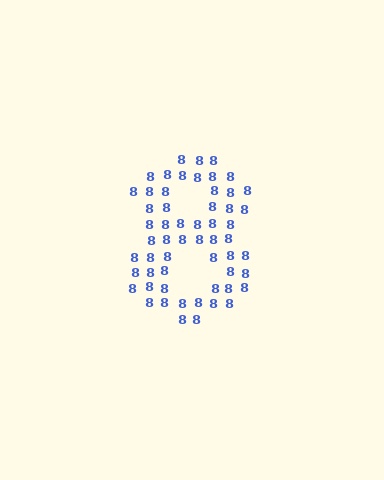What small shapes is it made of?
It is made of small digit 8's.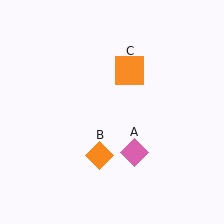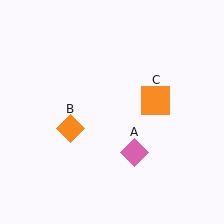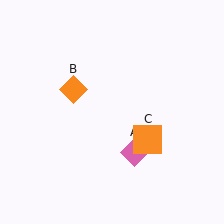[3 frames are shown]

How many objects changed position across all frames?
2 objects changed position: orange diamond (object B), orange square (object C).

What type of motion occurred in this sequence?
The orange diamond (object B), orange square (object C) rotated clockwise around the center of the scene.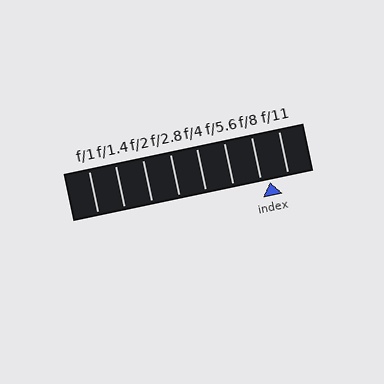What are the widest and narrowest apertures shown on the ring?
The widest aperture shown is f/1 and the narrowest is f/11.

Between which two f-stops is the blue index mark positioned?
The index mark is between f/8 and f/11.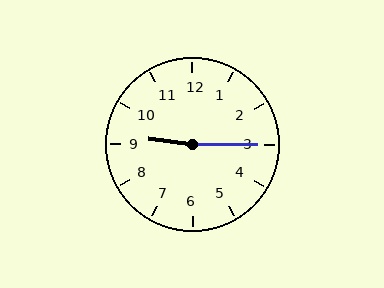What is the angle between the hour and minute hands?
Approximately 172 degrees.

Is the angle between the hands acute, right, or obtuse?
It is obtuse.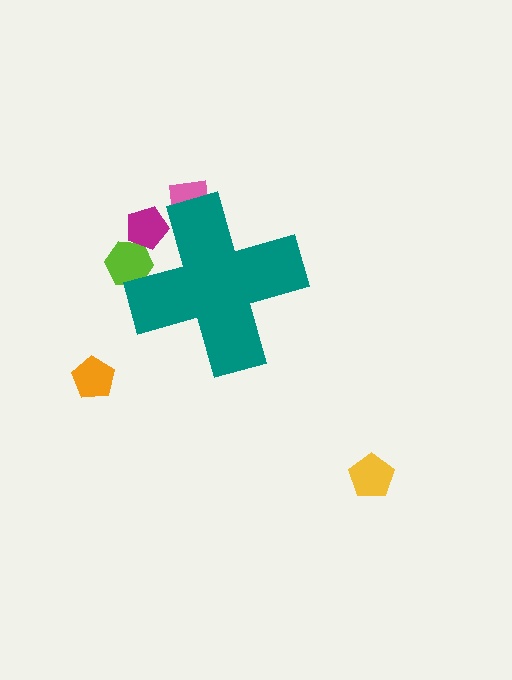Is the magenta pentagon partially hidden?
Yes, the magenta pentagon is partially hidden behind the teal cross.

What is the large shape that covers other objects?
A teal cross.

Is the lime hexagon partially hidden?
Yes, the lime hexagon is partially hidden behind the teal cross.